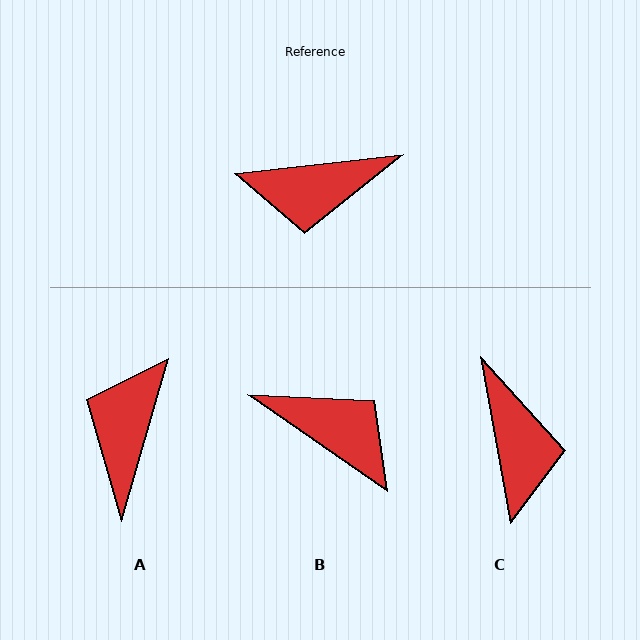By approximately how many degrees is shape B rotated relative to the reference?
Approximately 139 degrees counter-clockwise.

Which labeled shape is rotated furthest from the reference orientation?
B, about 139 degrees away.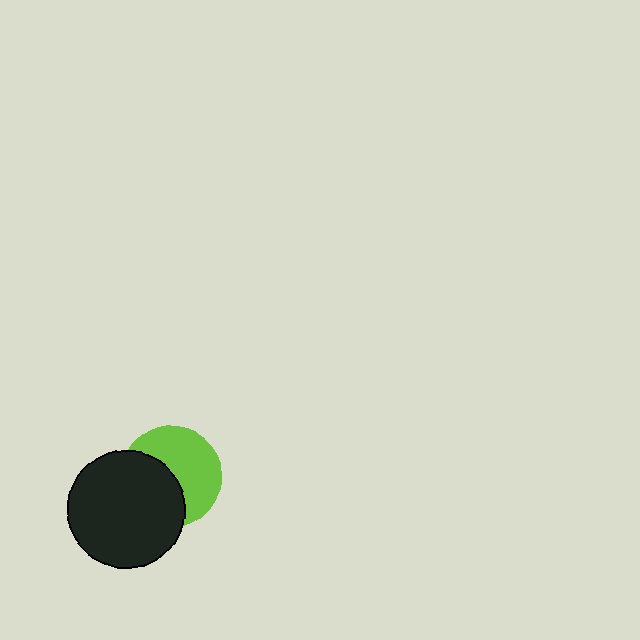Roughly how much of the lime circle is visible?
About half of it is visible (roughly 54%).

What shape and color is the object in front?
The object in front is a black circle.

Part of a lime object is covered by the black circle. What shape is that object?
It is a circle.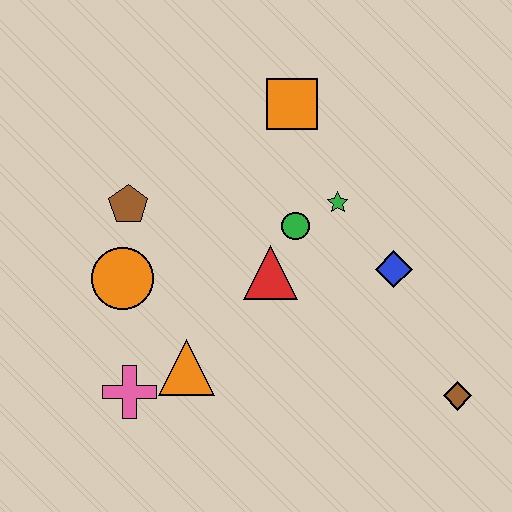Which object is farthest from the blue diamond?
The pink cross is farthest from the blue diamond.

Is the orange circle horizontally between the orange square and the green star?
No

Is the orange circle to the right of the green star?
No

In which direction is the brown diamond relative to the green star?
The brown diamond is below the green star.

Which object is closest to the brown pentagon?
The orange circle is closest to the brown pentagon.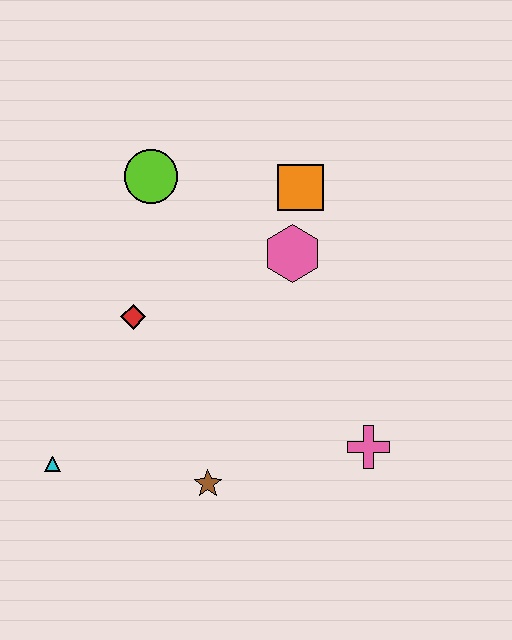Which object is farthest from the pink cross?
The lime circle is farthest from the pink cross.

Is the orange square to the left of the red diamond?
No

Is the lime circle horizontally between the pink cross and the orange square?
No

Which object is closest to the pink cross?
The brown star is closest to the pink cross.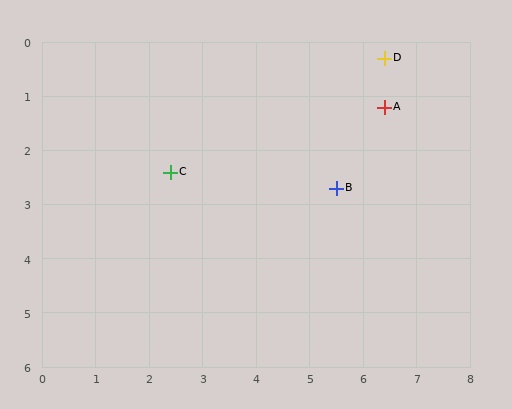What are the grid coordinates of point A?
Point A is at approximately (6.4, 1.2).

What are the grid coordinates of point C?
Point C is at approximately (2.4, 2.4).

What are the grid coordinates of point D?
Point D is at approximately (6.4, 0.3).